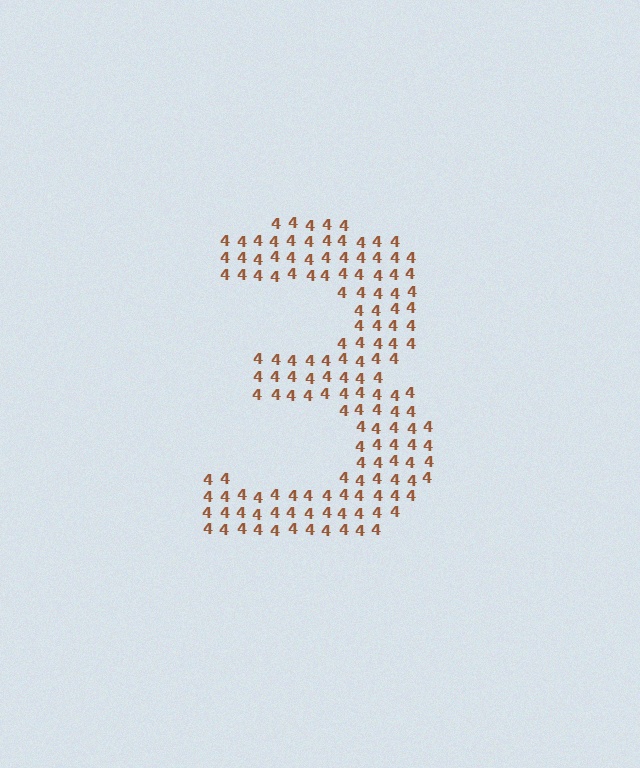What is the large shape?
The large shape is the digit 3.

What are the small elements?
The small elements are digit 4's.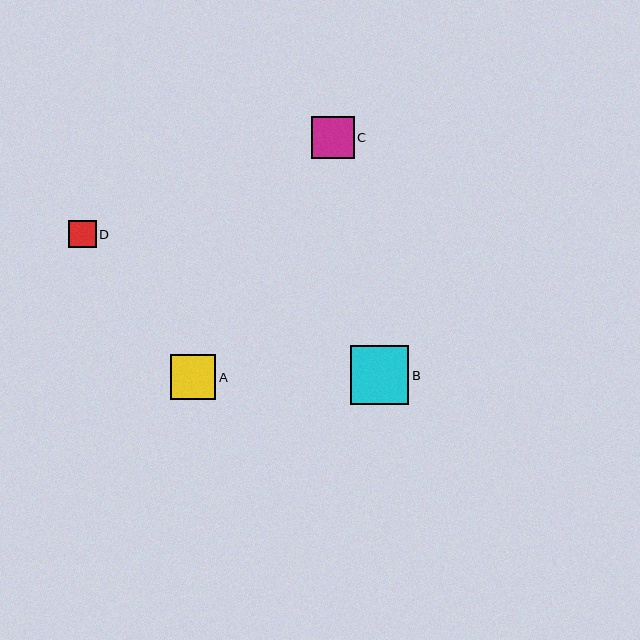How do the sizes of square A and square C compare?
Square A and square C are approximately the same size.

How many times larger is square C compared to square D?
Square C is approximately 1.5 times the size of square D.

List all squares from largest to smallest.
From largest to smallest: B, A, C, D.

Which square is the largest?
Square B is the largest with a size of approximately 58 pixels.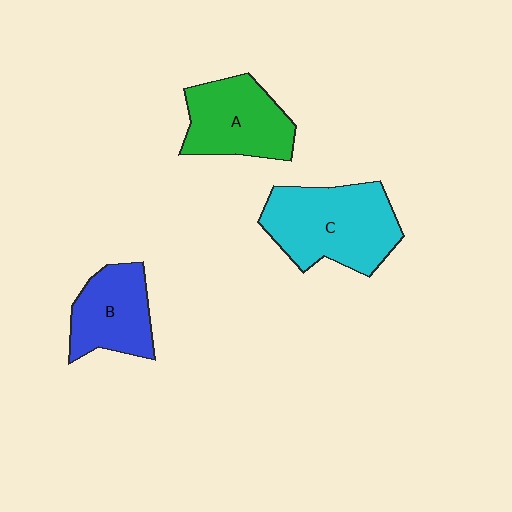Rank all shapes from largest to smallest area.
From largest to smallest: C (cyan), A (green), B (blue).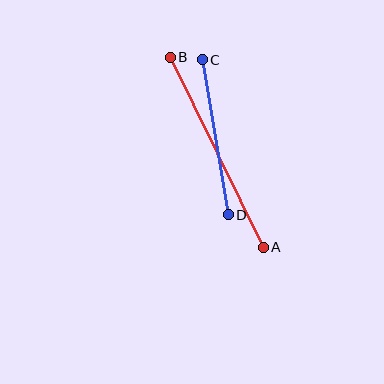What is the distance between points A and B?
The distance is approximately 212 pixels.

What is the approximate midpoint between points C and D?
The midpoint is at approximately (215, 137) pixels.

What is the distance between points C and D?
The distance is approximately 157 pixels.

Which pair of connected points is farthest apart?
Points A and B are farthest apart.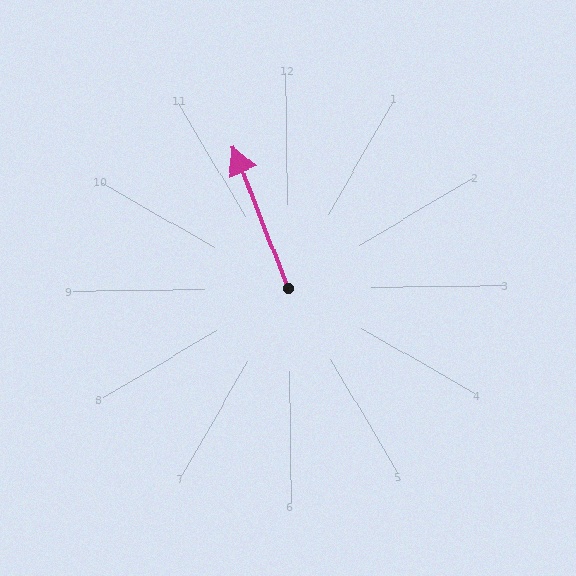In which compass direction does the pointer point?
North.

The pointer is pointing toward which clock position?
Roughly 11 o'clock.